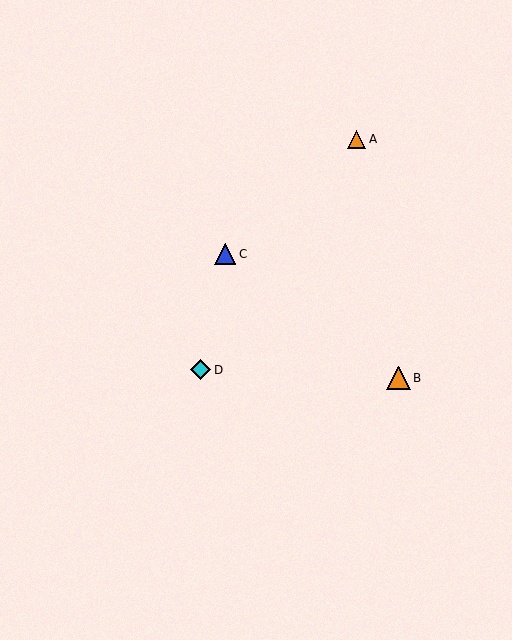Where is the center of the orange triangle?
The center of the orange triangle is at (357, 139).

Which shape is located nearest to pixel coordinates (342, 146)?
The orange triangle (labeled A) at (357, 139) is nearest to that location.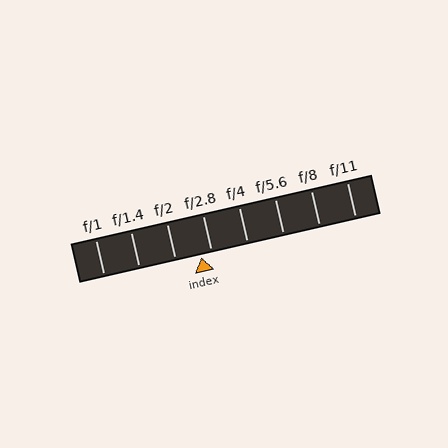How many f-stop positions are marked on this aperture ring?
There are 8 f-stop positions marked.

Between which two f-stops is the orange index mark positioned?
The index mark is between f/2 and f/2.8.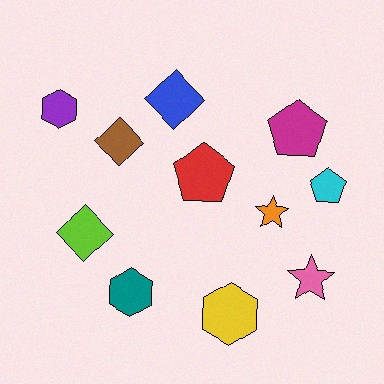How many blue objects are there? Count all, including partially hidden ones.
There is 1 blue object.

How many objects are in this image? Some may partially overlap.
There are 11 objects.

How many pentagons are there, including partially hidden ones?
There are 3 pentagons.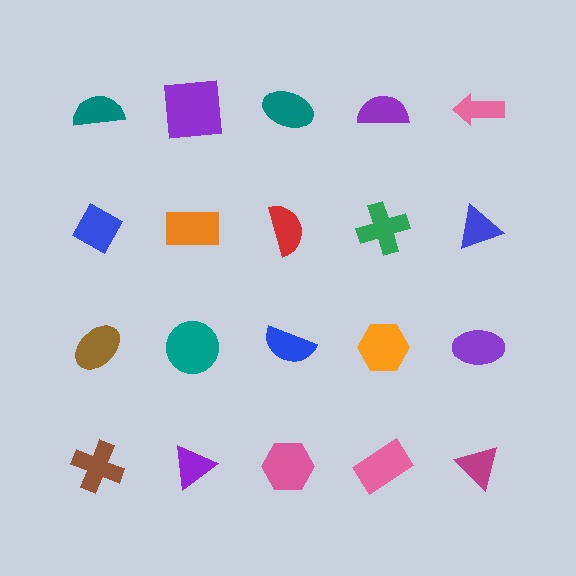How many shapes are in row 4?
5 shapes.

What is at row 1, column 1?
A teal semicircle.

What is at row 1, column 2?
A purple square.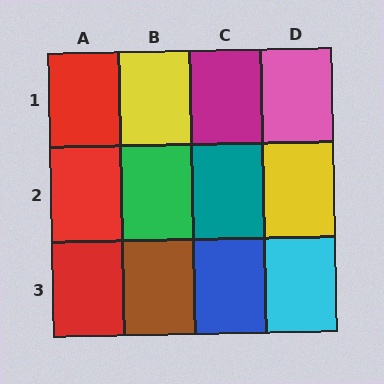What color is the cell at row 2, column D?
Yellow.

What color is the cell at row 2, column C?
Teal.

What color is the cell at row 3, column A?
Red.